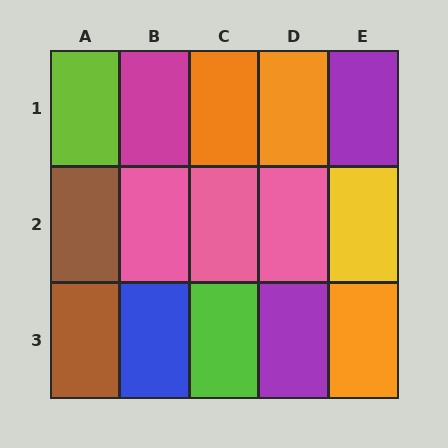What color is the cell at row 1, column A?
Lime.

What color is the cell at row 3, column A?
Brown.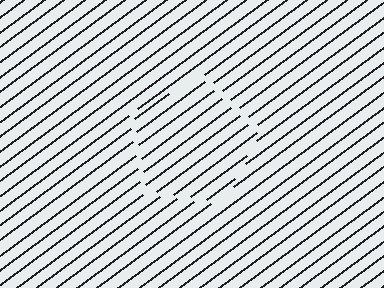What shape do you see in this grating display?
An illusory pentagon. The interior of the shape contains the same grating, shifted by half a period — the contour is defined by the phase discontinuity where line-ends from the inner and outer gratings abut.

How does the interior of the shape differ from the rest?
The interior of the shape contains the same grating, shifted by half a period — the contour is defined by the phase discontinuity where line-ends from the inner and outer gratings abut.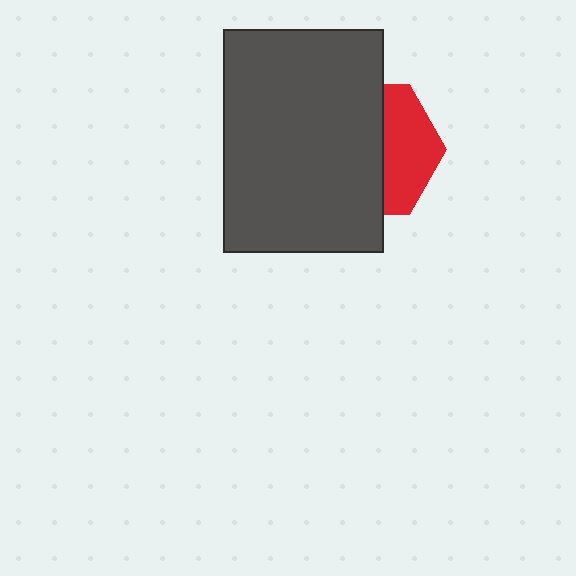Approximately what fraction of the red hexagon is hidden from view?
Roughly 60% of the red hexagon is hidden behind the dark gray rectangle.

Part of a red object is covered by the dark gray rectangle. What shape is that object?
It is a hexagon.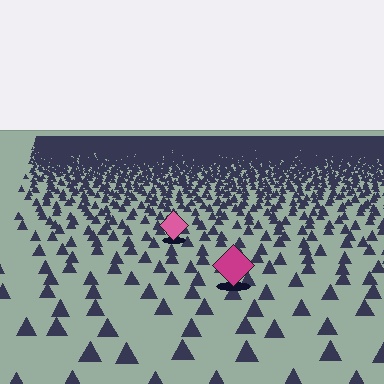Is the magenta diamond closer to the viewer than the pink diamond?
Yes. The magenta diamond is closer — you can tell from the texture gradient: the ground texture is coarser near it.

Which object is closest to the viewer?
The magenta diamond is closest. The texture marks near it are larger and more spread out.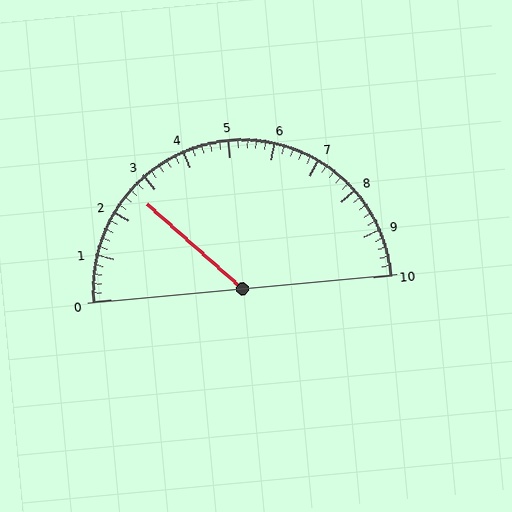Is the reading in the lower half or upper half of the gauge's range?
The reading is in the lower half of the range (0 to 10).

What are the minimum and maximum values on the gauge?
The gauge ranges from 0 to 10.